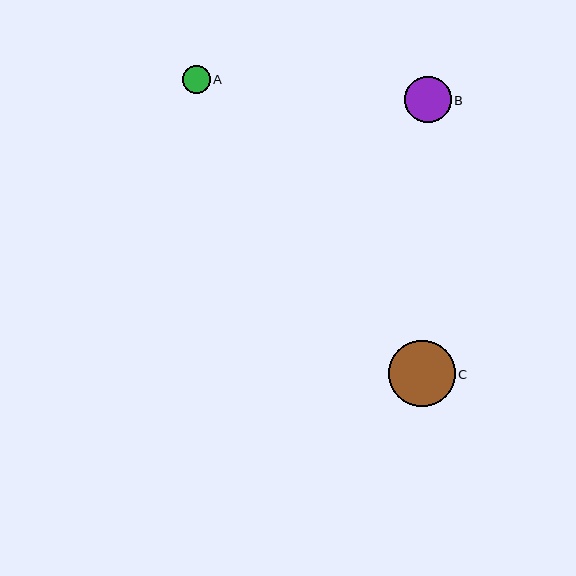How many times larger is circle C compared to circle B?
Circle C is approximately 1.4 times the size of circle B.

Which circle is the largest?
Circle C is the largest with a size of approximately 66 pixels.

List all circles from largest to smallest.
From largest to smallest: C, B, A.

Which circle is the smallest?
Circle A is the smallest with a size of approximately 28 pixels.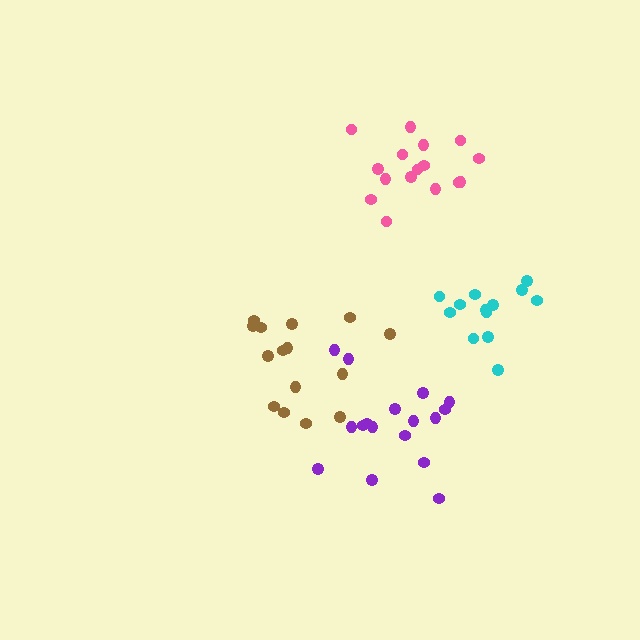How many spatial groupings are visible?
There are 4 spatial groupings.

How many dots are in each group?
Group 1: 13 dots, Group 2: 15 dots, Group 3: 17 dots, Group 4: 16 dots (61 total).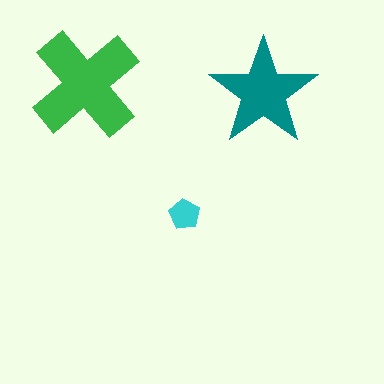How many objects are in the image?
There are 3 objects in the image.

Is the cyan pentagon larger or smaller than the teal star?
Smaller.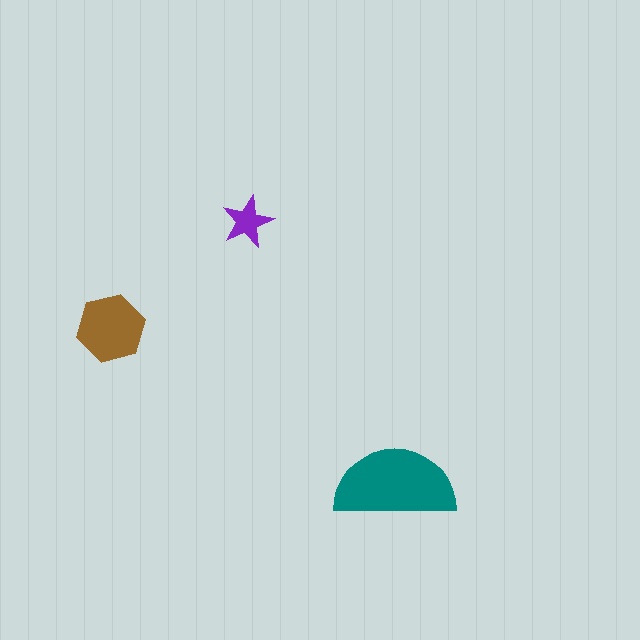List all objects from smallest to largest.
The purple star, the brown hexagon, the teal semicircle.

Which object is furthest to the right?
The teal semicircle is rightmost.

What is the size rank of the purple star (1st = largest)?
3rd.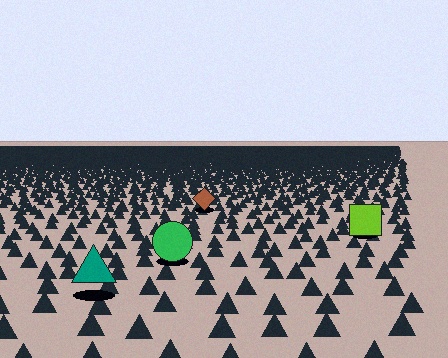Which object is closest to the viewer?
The teal triangle is closest. The texture marks near it are larger and more spread out.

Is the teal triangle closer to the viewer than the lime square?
Yes. The teal triangle is closer — you can tell from the texture gradient: the ground texture is coarser near it.